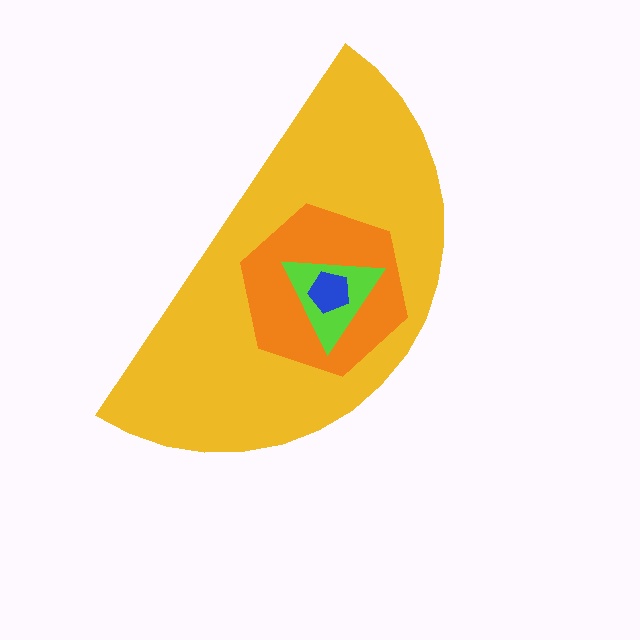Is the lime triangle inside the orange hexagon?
Yes.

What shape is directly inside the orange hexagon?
The lime triangle.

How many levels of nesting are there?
4.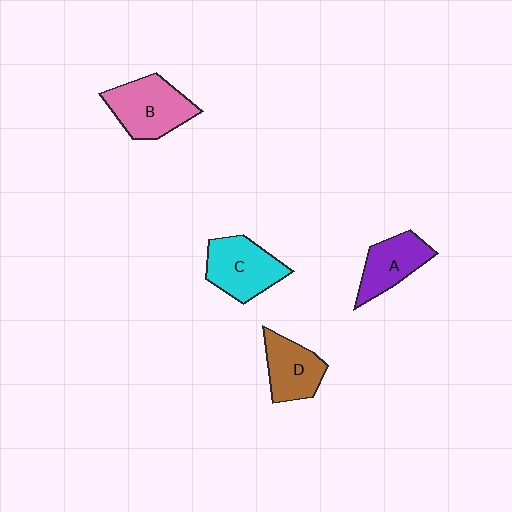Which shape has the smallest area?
Shape D (brown).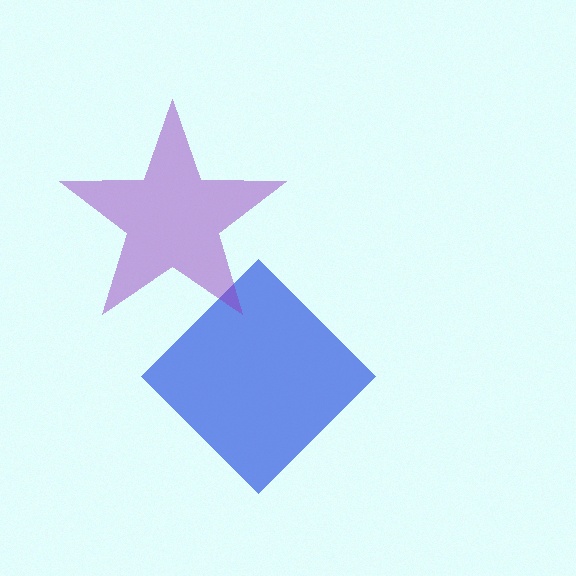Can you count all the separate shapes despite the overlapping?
Yes, there are 2 separate shapes.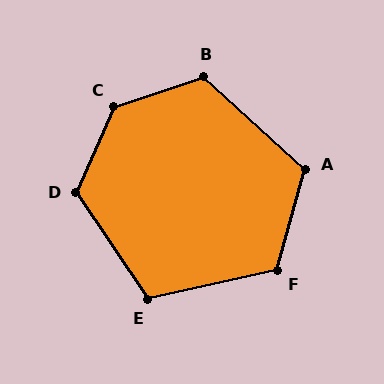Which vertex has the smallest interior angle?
E, at approximately 111 degrees.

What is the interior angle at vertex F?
Approximately 118 degrees (obtuse).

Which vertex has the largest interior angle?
C, at approximately 132 degrees.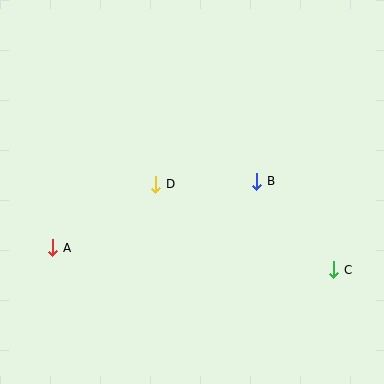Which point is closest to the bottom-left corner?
Point A is closest to the bottom-left corner.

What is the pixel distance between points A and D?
The distance between A and D is 121 pixels.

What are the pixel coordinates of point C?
Point C is at (334, 270).